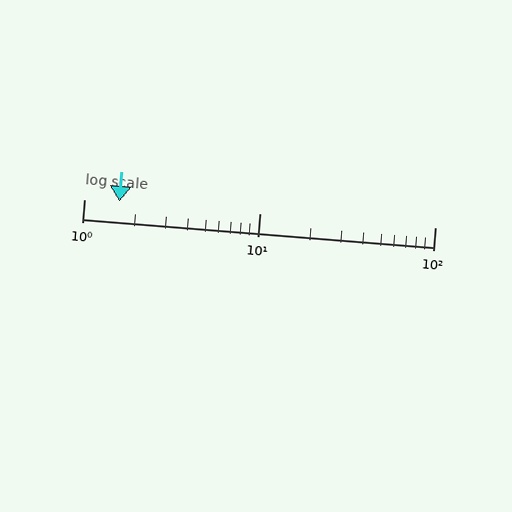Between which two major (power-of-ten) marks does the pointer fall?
The pointer is between 1 and 10.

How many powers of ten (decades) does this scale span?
The scale spans 2 decades, from 1 to 100.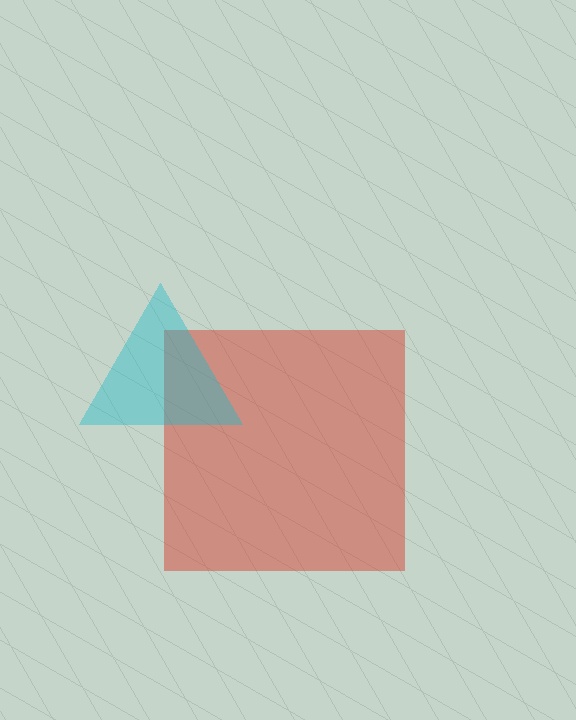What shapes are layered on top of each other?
The layered shapes are: a red square, a cyan triangle.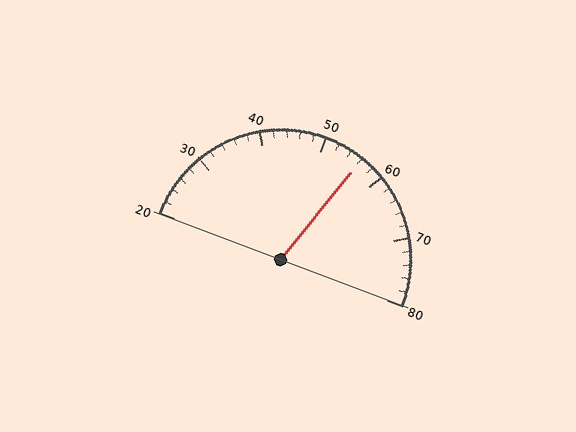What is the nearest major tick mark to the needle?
The nearest major tick mark is 60.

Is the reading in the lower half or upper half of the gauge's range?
The reading is in the upper half of the range (20 to 80).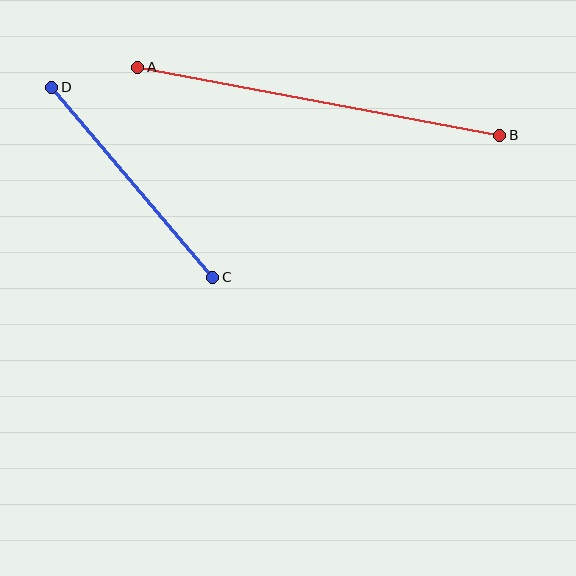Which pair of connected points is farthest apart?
Points A and B are farthest apart.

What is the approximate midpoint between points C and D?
The midpoint is at approximately (132, 182) pixels.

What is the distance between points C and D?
The distance is approximately 249 pixels.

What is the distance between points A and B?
The distance is approximately 368 pixels.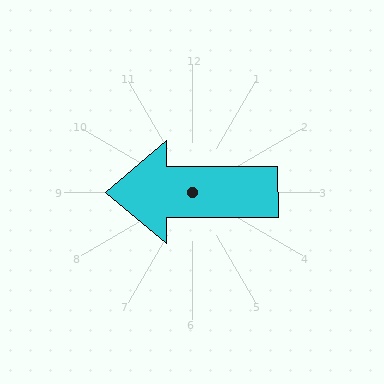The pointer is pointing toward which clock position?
Roughly 9 o'clock.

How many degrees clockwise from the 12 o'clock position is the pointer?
Approximately 270 degrees.